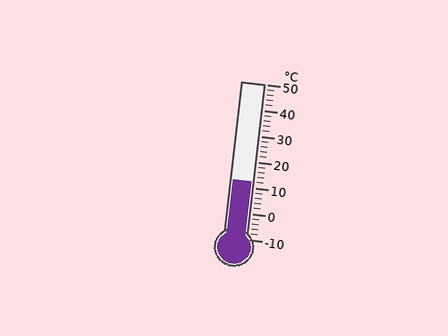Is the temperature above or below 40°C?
The temperature is below 40°C.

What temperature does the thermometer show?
The thermometer shows approximately 12°C.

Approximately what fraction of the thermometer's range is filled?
The thermometer is filled to approximately 35% of its range.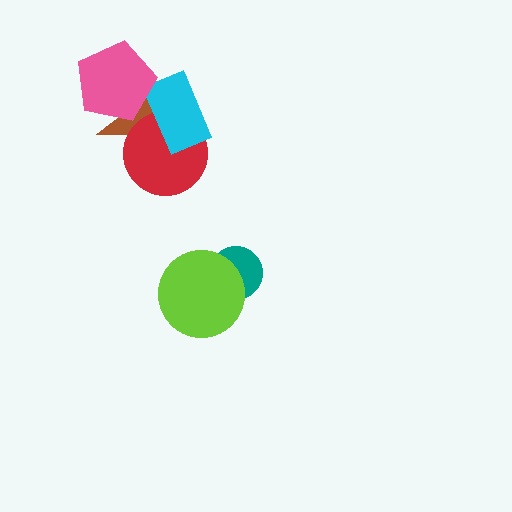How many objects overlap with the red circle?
2 objects overlap with the red circle.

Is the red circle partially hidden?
Yes, it is partially covered by another shape.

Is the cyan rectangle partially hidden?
Yes, it is partially covered by another shape.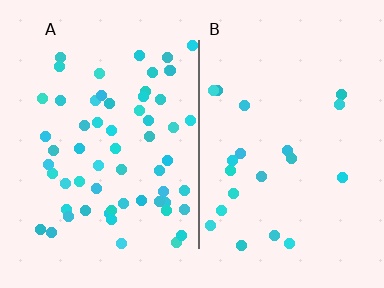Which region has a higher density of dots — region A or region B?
A (the left).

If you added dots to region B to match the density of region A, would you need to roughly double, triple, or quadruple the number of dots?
Approximately triple.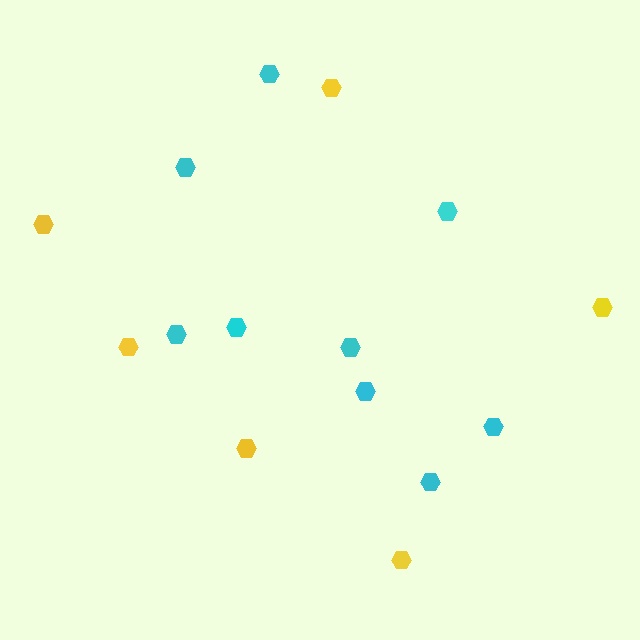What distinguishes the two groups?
There are 2 groups: one group of yellow hexagons (6) and one group of cyan hexagons (9).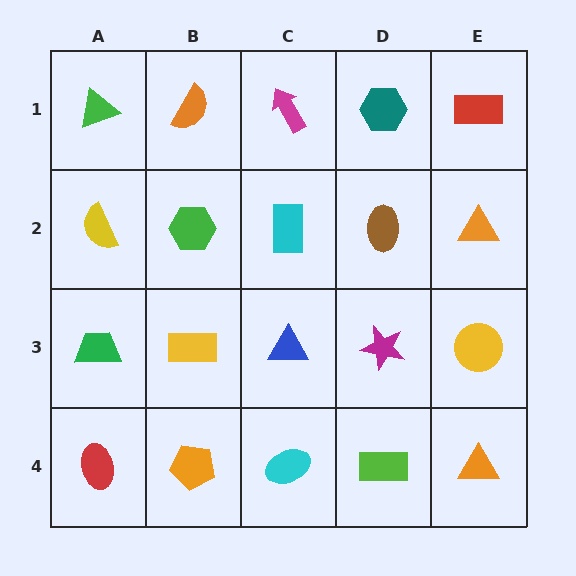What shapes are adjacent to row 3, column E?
An orange triangle (row 2, column E), an orange triangle (row 4, column E), a magenta star (row 3, column D).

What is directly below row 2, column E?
A yellow circle.